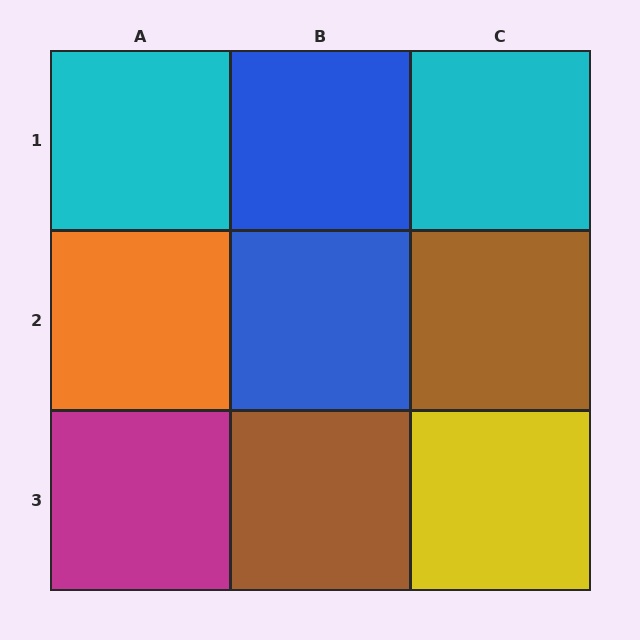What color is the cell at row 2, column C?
Brown.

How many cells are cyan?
2 cells are cyan.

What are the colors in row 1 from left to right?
Cyan, blue, cyan.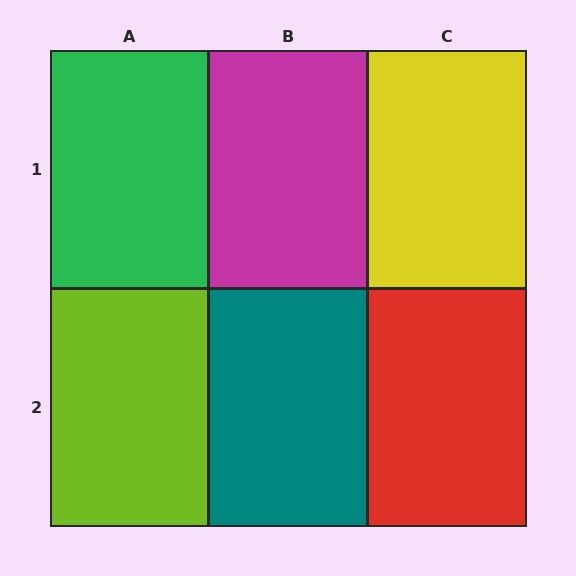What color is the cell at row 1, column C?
Yellow.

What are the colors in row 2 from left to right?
Lime, teal, red.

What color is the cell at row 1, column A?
Green.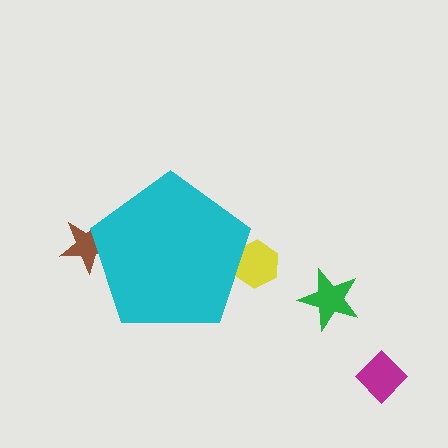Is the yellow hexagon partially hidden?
Yes, the yellow hexagon is partially hidden behind the cyan pentagon.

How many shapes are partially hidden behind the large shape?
2 shapes are partially hidden.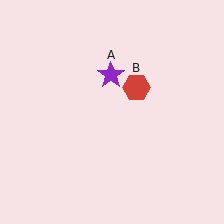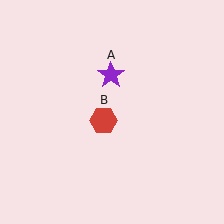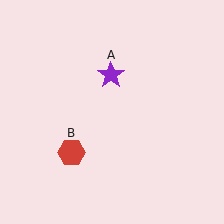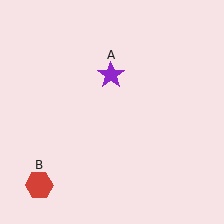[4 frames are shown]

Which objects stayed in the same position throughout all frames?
Purple star (object A) remained stationary.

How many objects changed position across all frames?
1 object changed position: red hexagon (object B).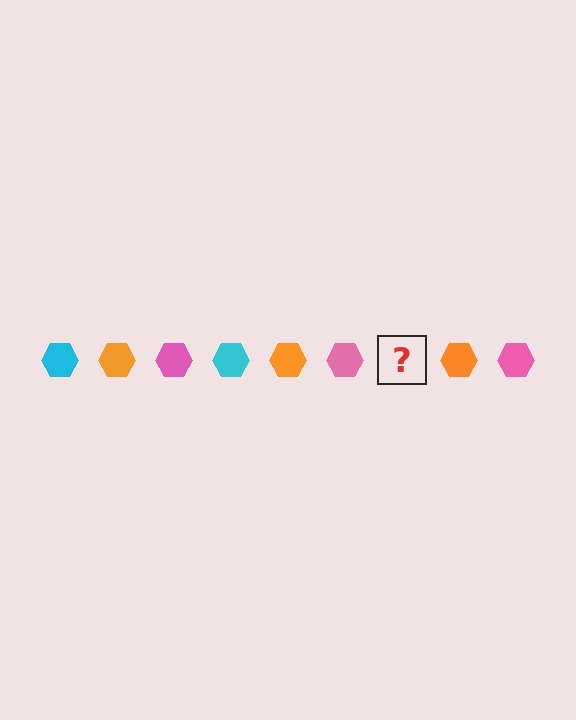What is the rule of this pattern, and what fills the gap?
The rule is that the pattern cycles through cyan, orange, pink hexagons. The gap should be filled with a cyan hexagon.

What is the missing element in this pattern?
The missing element is a cyan hexagon.